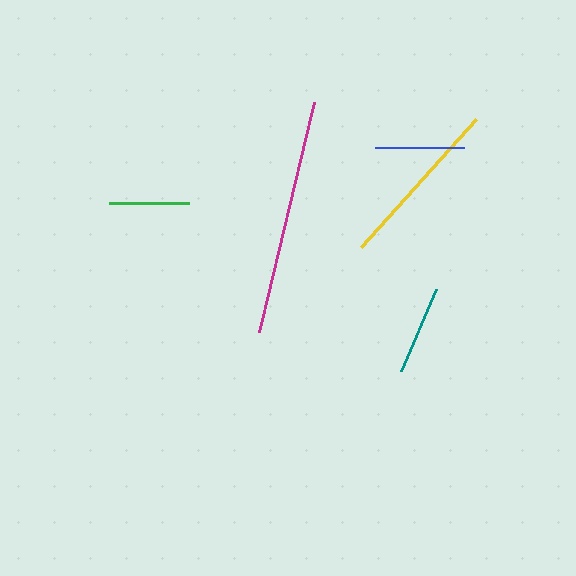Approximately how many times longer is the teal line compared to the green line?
The teal line is approximately 1.1 times the length of the green line.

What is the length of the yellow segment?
The yellow segment is approximately 171 pixels long.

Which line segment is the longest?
The magenta line is the longest at approximately 237 pixels.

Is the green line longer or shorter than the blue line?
The blue line is longer than the green line.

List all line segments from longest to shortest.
From longest to shortest: magenta, yellow, blue, teal, green.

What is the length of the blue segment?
The blue segment is approximately 89 pixels long.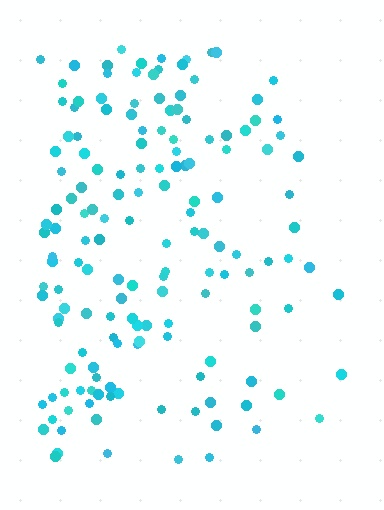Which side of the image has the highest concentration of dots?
The left.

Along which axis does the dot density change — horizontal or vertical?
Horizontal.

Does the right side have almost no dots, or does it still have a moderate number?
Still a moderate number, just noticeably fewer than the left.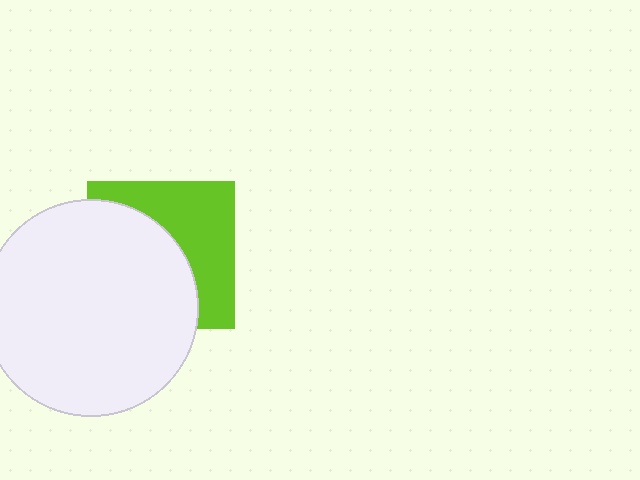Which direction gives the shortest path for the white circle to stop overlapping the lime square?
Moving left gives the shortest separation.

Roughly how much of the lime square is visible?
About half of it is visible (roughly 45%).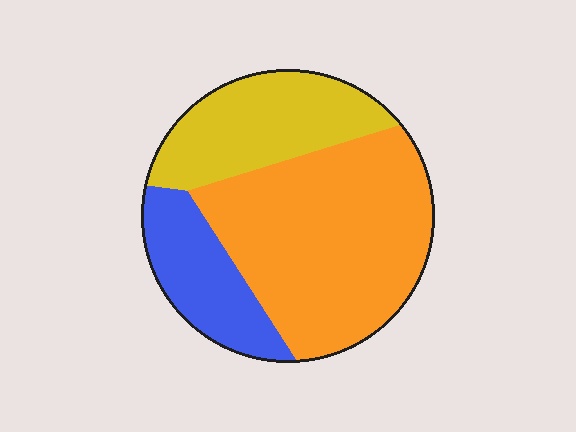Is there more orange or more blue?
Orange.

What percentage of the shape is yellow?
Yellow covers 27% of the shape.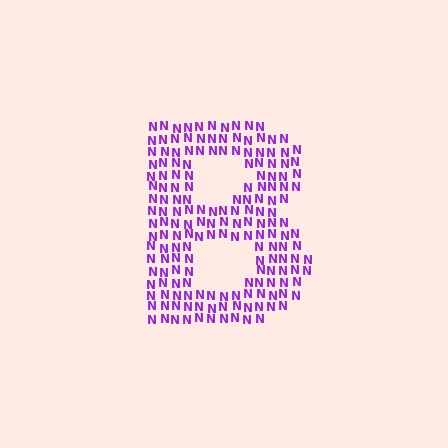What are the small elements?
The small elements are letter N's.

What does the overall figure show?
The overall figure shows the letter B.